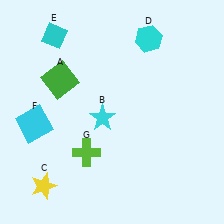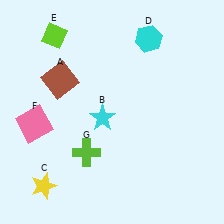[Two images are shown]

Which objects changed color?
A changed from green to brown. E changed from cyan to lime. F changed from cyan to pink.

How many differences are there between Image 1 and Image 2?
There are 3 differences between the two images.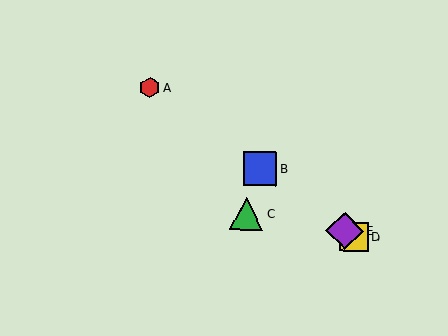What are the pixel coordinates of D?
Object D is at (354, 237).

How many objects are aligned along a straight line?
4 objects (A, B, D, E) are aligned along a straight line.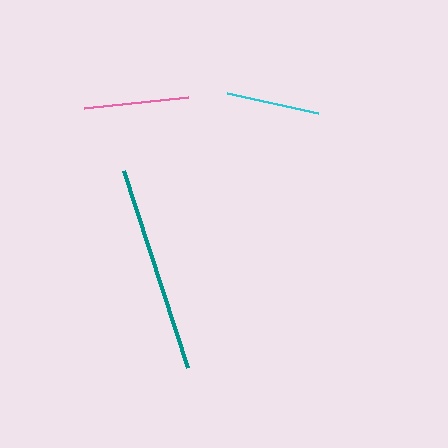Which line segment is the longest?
The teal line is the longest at approximately 208 pixels.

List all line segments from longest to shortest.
From longest to shortest: teal, pink, cyan.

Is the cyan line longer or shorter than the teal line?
The teal line is longer than the cyan line.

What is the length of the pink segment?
The pink segment is approximately 105 pixels long.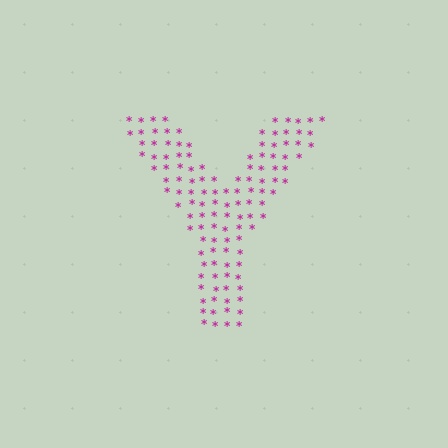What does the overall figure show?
The overall figure shows the letter Y.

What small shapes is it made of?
It is made of small asterisks.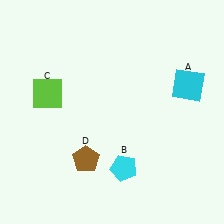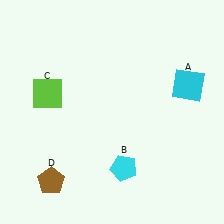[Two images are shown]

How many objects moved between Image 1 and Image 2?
1 object moved between the two images.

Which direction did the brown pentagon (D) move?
The brown pentagon (D) moved left.